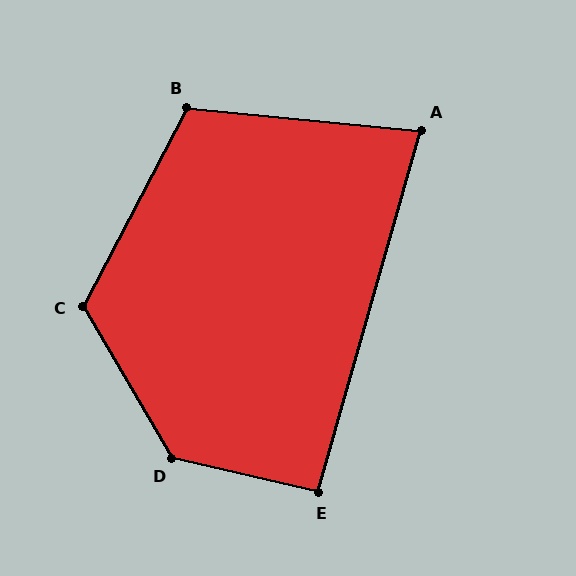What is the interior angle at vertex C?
Approximately 122 degrees (obtuse).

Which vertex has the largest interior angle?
D, at approximately 133 degrees.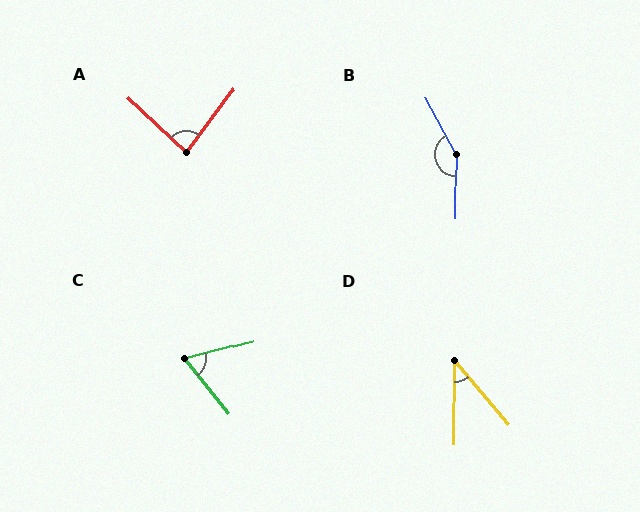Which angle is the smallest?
D, at approximately 41 degrees.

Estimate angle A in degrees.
Approximately 84 degrees.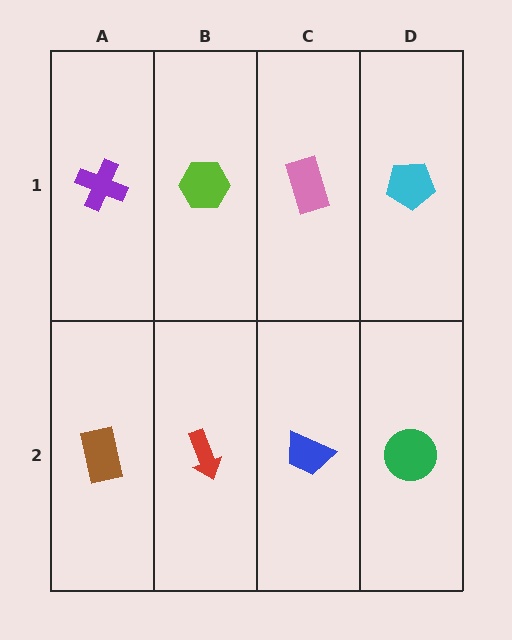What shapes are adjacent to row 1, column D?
A green circle (row 2, column D), a pink rectangle (row 1, column C).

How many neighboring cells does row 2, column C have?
3.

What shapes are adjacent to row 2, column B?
A lime hexagon (row 1, column B), a brown rectangle (row 2, column A), a blue trapezoid (row 2, column C).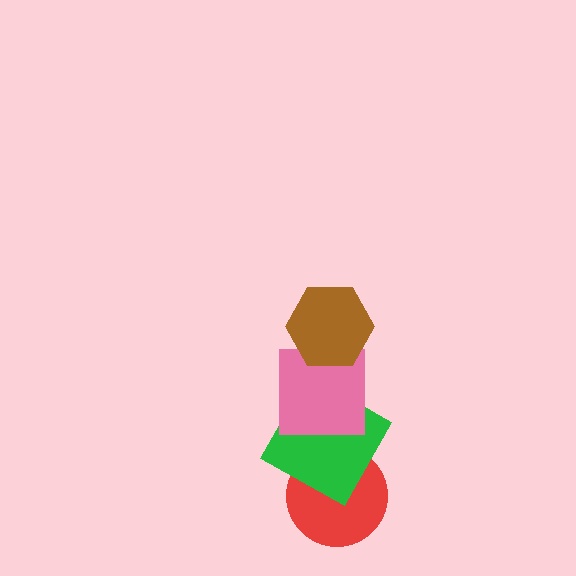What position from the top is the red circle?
The red circle is 4th from the top.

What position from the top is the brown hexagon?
The brown hexagon is 1st from the top.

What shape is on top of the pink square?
The brown hexagon is on top of the pink square.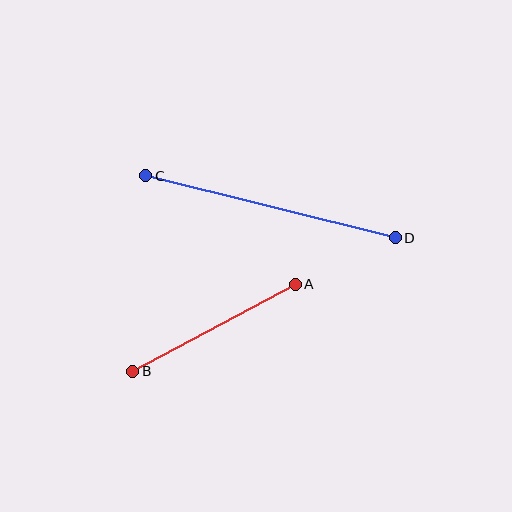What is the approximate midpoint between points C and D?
The midpoint is at approximately (270, 207) pixels.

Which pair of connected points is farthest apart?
Points C and D are farthest apart.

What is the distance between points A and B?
The distance is approximately 184 pixels.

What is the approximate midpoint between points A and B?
The midpoint is at approximately (214, 328) pixels.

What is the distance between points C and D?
The distance is approximately 257 pixels.